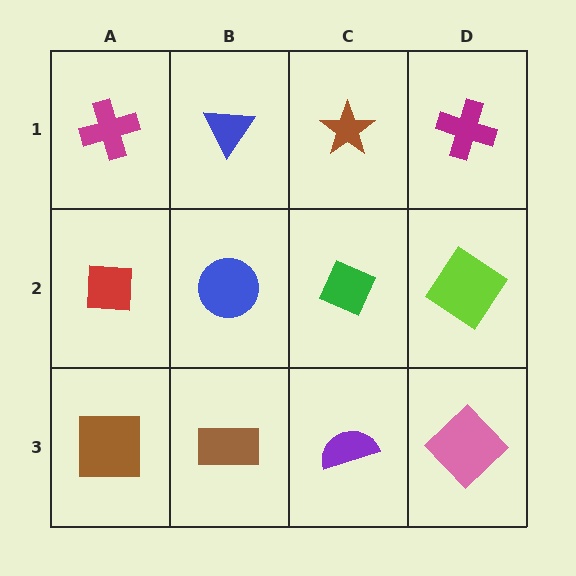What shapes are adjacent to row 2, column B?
A blue triangle (row 1, column B), a brown rectangle (row 3, column B), a red square (row 2, column A), a green diamond (row 2, column C).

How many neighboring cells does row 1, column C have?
3.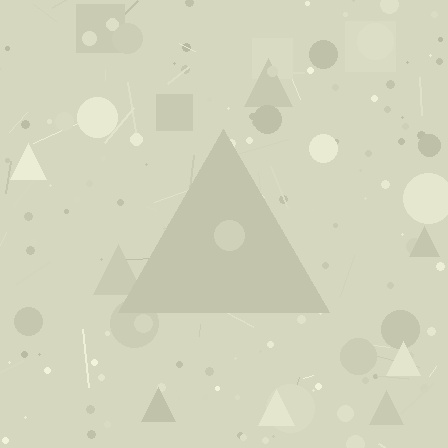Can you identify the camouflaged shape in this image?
The camouflaged shape is a triangle.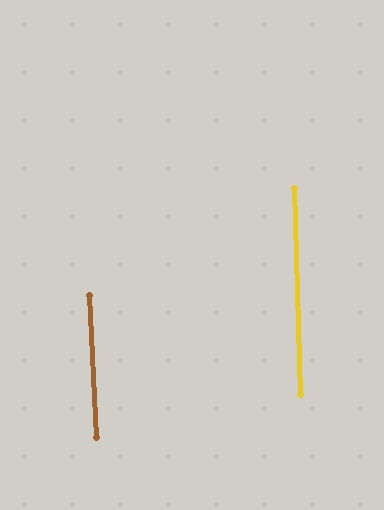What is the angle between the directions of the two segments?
Approximately 1 degree.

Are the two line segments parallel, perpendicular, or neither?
Parallel — their directions differ by only 1.4°.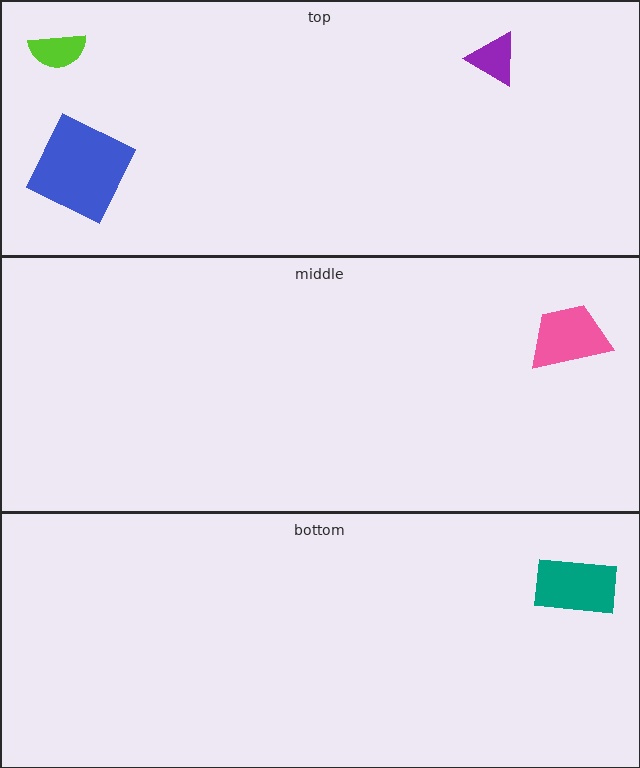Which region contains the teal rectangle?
The bottom region.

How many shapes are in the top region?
3.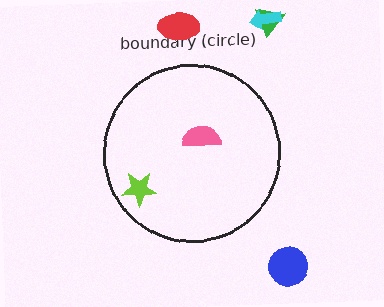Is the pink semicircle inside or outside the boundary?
Inside.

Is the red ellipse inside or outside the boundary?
Outside.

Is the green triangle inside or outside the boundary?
Outside.